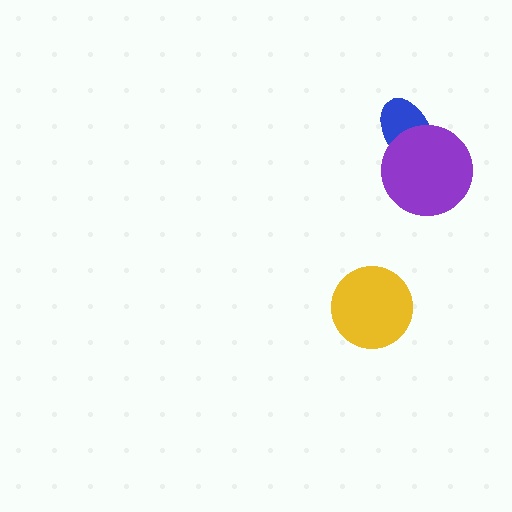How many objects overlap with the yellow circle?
0 objects overlap with the yellow circle.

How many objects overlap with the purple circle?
1 object overlaps with the purple circle.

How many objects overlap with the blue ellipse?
1 object overlaps with the blue ellipse.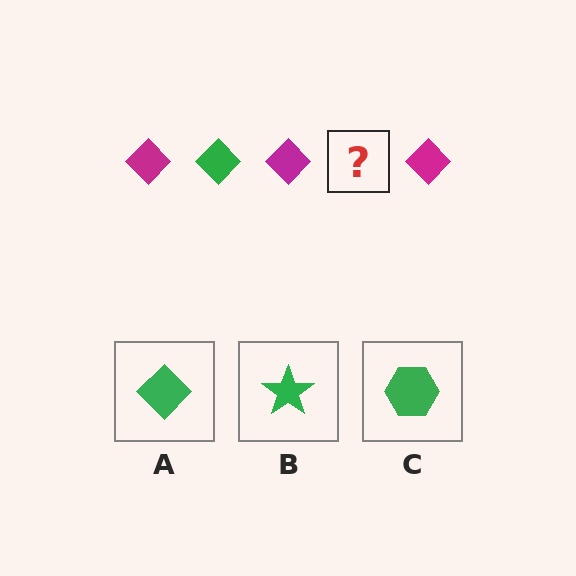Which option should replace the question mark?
Option A.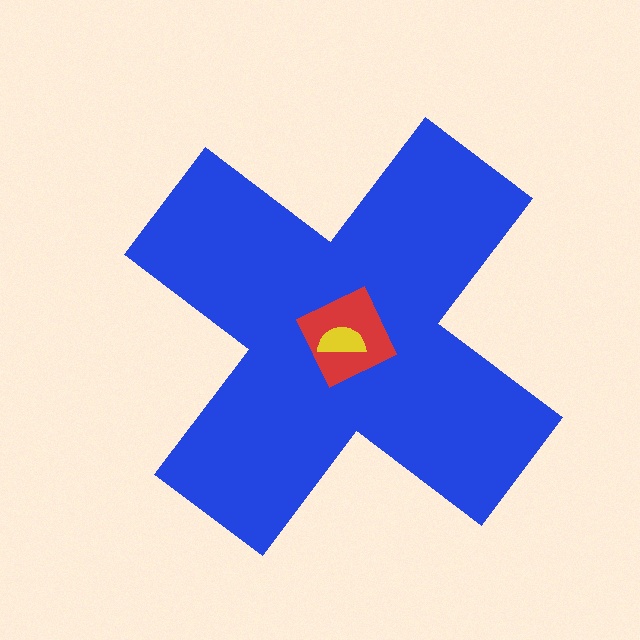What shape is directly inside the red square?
The yellow semicircle.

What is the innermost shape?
The yellow semicircle.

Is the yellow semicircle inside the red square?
Yes.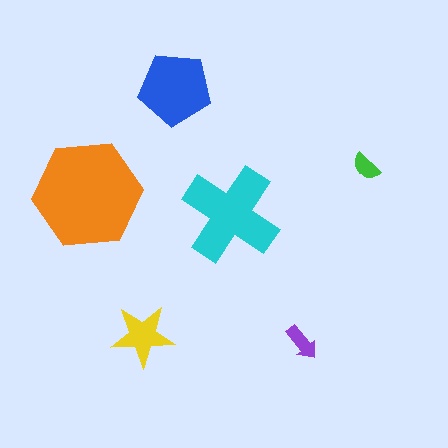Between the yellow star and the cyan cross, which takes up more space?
The cyan cross.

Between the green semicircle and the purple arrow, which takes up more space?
The purple arrow.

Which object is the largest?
The orange hexagon.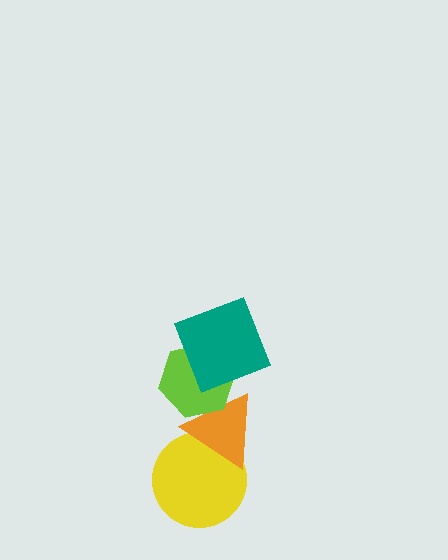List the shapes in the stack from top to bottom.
From top to bottom: the teal square, the lime hexagon, the orange triangle, the yellow circle.